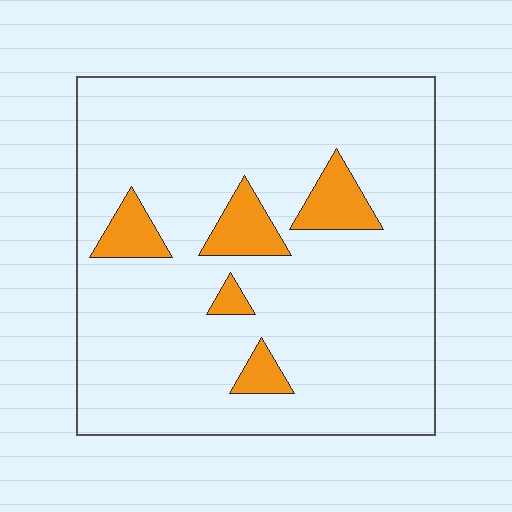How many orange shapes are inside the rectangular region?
5.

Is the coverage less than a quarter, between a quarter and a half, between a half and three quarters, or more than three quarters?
Less than a quarter.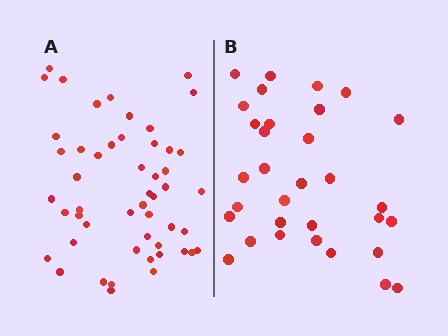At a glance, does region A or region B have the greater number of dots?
Region A (the left region) has more dots.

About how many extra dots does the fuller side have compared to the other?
Region A has approximately 20 more dots than region B.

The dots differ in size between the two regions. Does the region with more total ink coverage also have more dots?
No. Region B has more total ink coverage because its dots are larger, but region A actually contains more individual dots. Total area can be misleading — the number of items is what matters here.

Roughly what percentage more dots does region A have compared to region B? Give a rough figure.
About 60% more.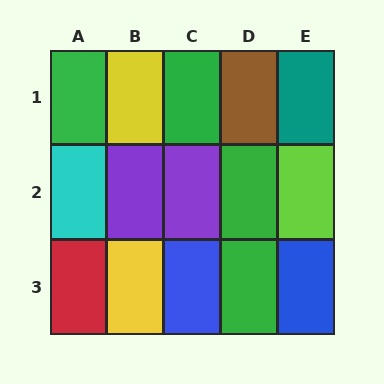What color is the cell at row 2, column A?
Cyan.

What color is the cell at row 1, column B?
Yellow.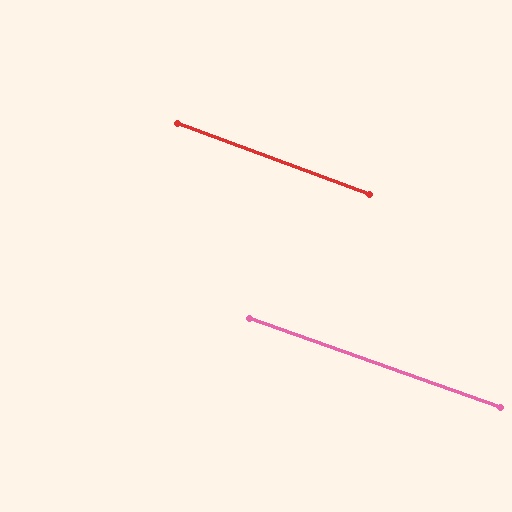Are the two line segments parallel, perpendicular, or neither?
Parallel — their directions differ by only 0.5°.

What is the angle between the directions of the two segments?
Approximately 1 degree.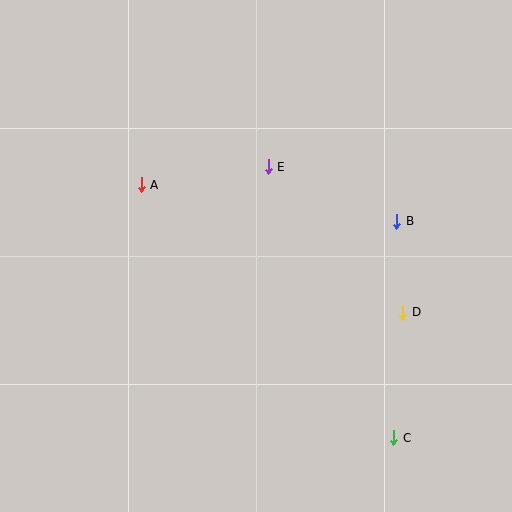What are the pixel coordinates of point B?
Point B is at (397, 221).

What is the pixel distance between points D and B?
The distance between D and B is 91 pixels.